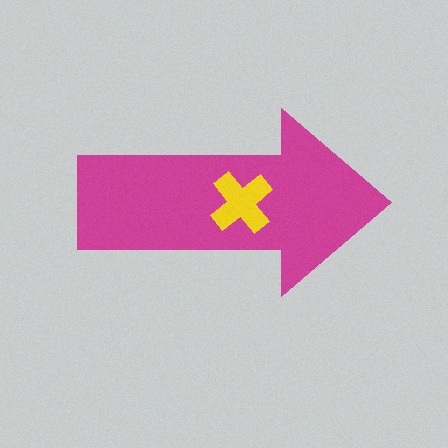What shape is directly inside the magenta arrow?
The yellow cross.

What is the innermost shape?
The yellow cross.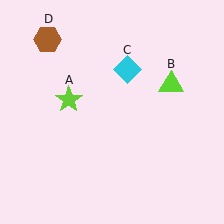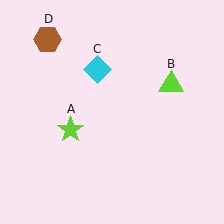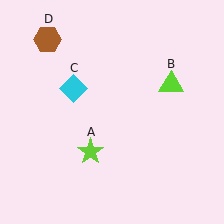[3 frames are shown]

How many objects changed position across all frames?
2 objects changed position: lime star (object A), cyan diamond (object C).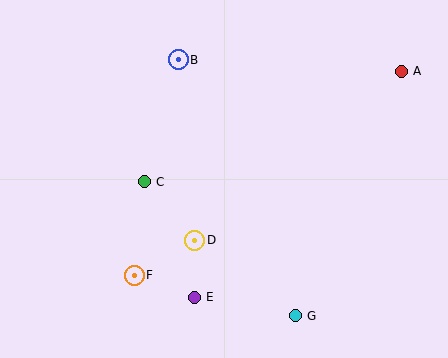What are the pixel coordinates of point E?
Point E is at (194, 297).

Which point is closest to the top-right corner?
Point A is closest to the top-right corner.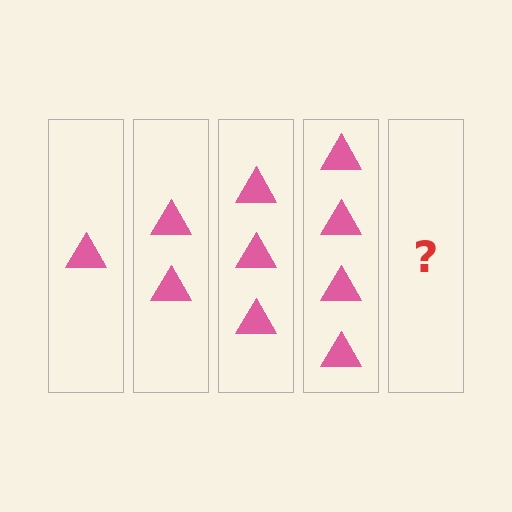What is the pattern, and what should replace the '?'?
The pattern is that each step adds one more triangle. The '?' should be 5 triangles.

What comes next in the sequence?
The next element should be 5 triangles.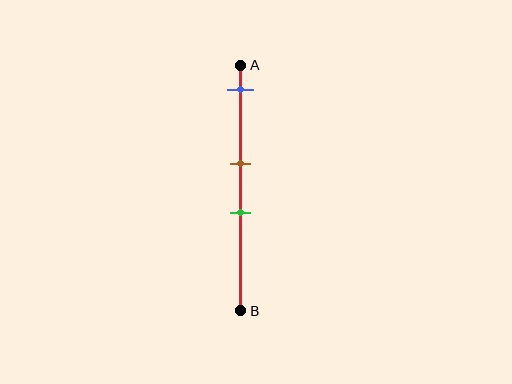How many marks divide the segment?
There are 3 marks dividing the segment.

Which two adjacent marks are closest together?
The brown and green marks are the closest adjacent pair.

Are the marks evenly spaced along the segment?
No, the marks are not evenly spaced.